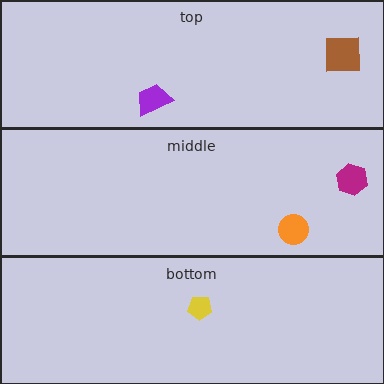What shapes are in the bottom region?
The yellow pentagon.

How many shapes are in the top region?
2.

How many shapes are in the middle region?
2.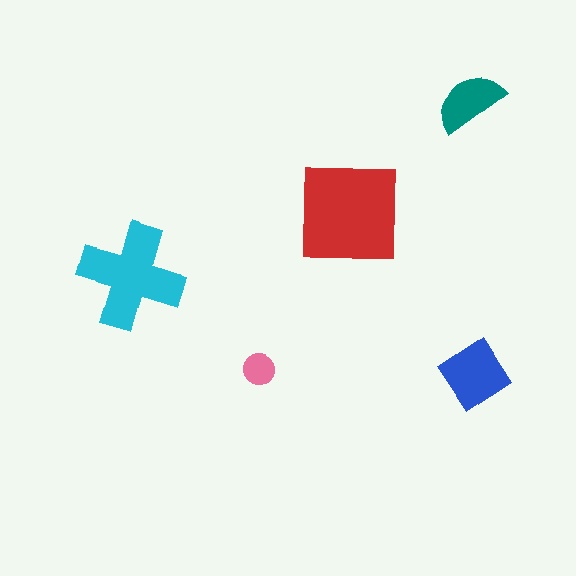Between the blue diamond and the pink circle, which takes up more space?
The blue diamond.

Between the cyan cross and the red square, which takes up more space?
The red square.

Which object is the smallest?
The pink circle.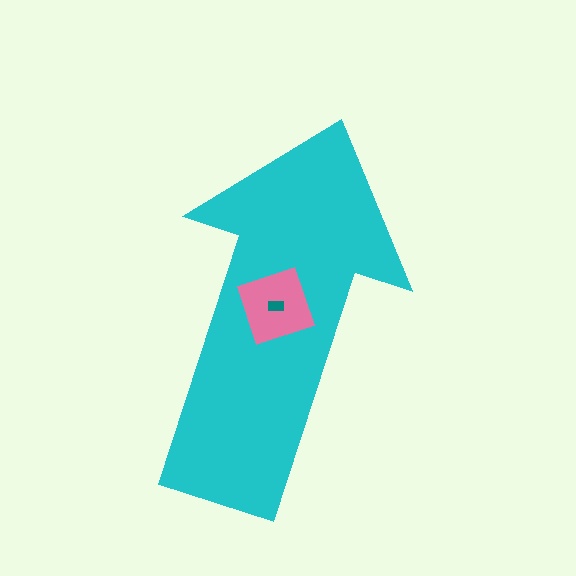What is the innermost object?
The teal rectangle.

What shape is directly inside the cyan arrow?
The pink square.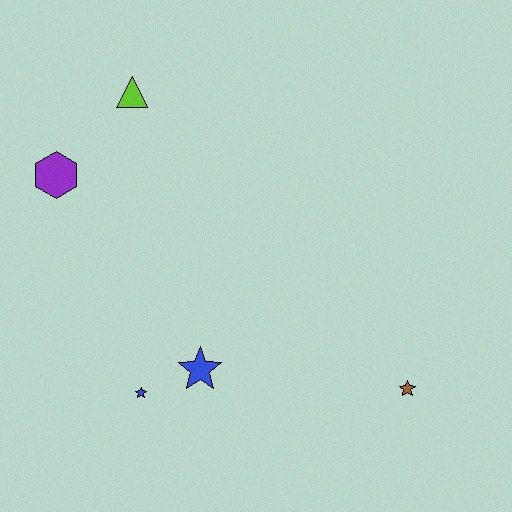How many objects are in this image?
There are 5 objects.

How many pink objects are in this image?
There are no pink objects.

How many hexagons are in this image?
There is 1 hexagon.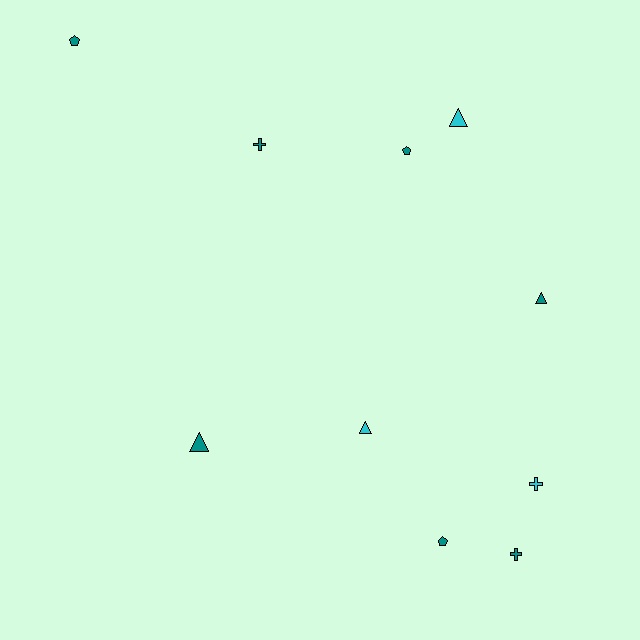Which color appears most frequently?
Teal, with 7 objects.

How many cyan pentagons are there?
There are no cyan pentagons.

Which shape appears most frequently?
Triangle, with 4 objects.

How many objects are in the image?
There are 10 objects.